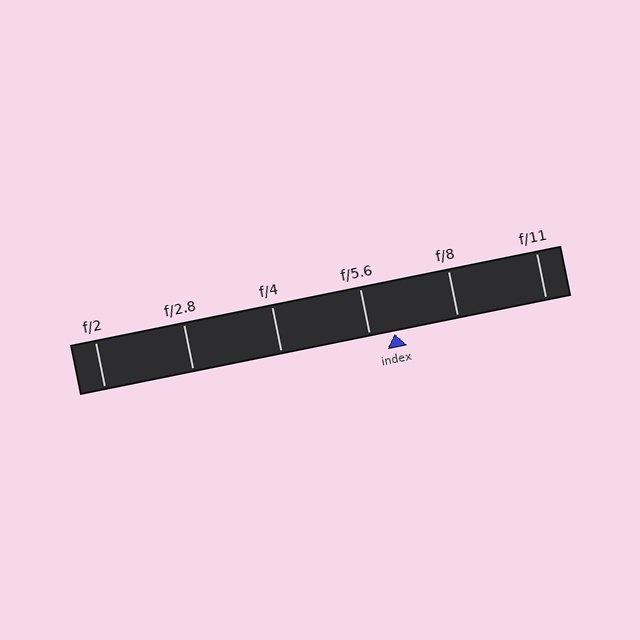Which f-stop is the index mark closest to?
The index mark is closest to f/5.6.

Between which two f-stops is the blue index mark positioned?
The index mark is between f/5.6 and f/8.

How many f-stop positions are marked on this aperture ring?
There are 6 f-stop positions marked.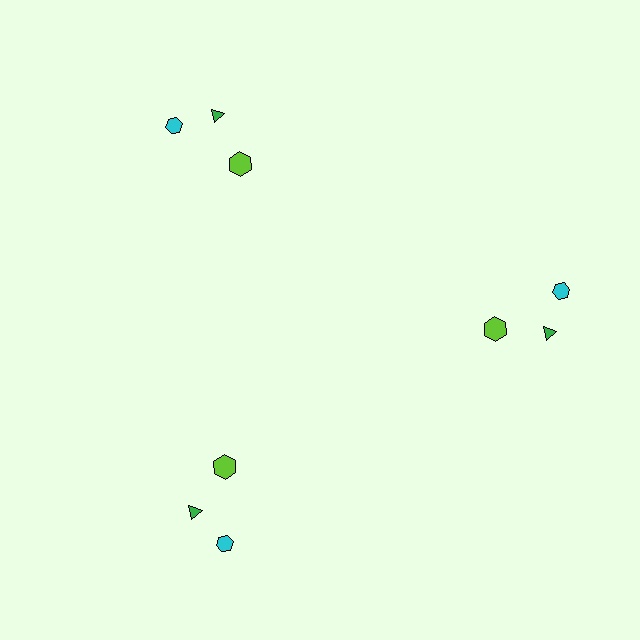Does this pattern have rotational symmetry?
Yes, this pattern has 3-fold rotational symmetry. It looks the same after rotating 120 degrees around the center.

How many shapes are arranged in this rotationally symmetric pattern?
There are 9 shapes, arranged in 3 groups of 3.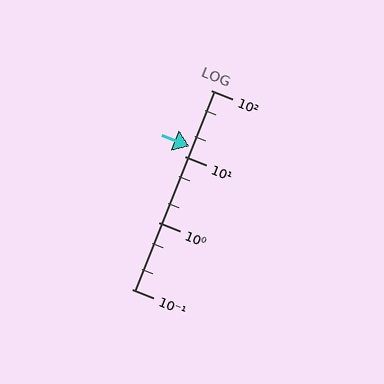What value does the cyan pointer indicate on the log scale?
The pointer indicates approximately 14.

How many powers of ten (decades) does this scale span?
The scale spans 3 decades, from 0.1 to 100.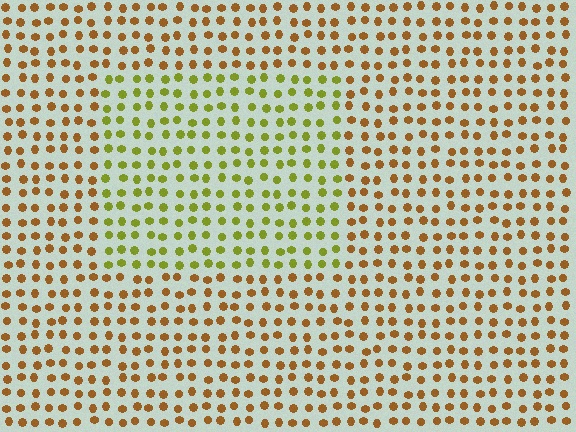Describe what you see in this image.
The image is filled with small brown elements in a uniform arrangement. A rectangle-shaped region is visible where the elements are tinted to a slightly different hue, forming a subtle color boundary.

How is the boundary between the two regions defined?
The boundary is defined purely by a slight shift in hue (about 44 degrees). Spacing, size, and orientation are identical on both sides.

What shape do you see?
I see a rectangle.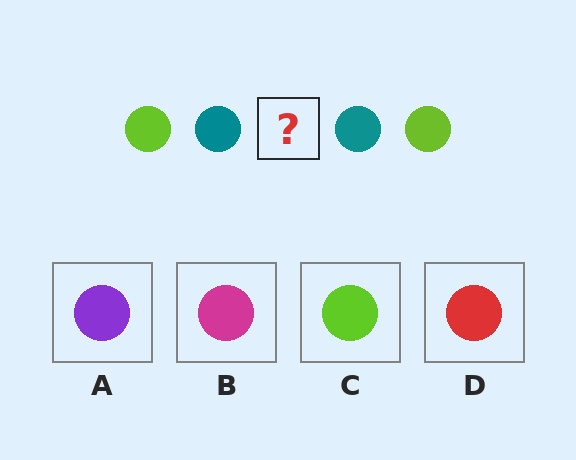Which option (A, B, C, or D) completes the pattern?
C.